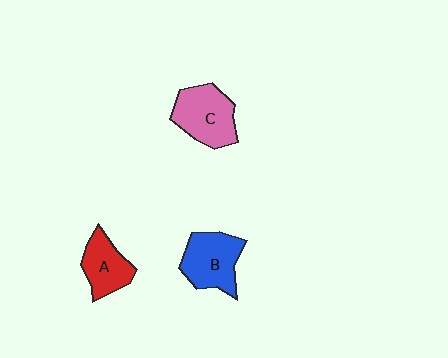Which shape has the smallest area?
Shape A (red).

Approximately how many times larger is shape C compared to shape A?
Approximately 1.4 times.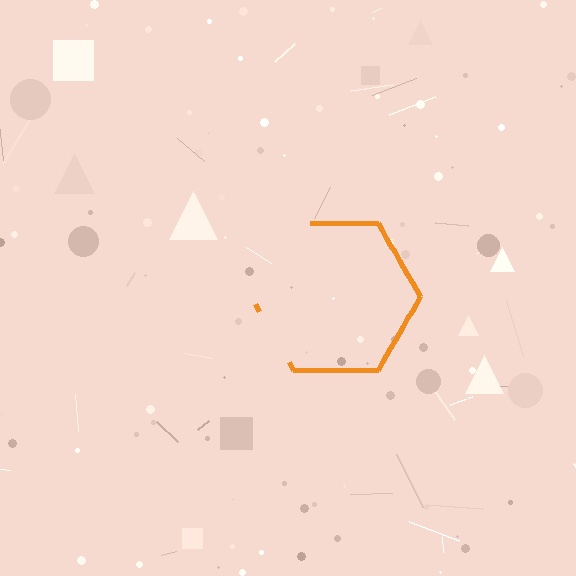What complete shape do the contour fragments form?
The contour fragments form a hexagon.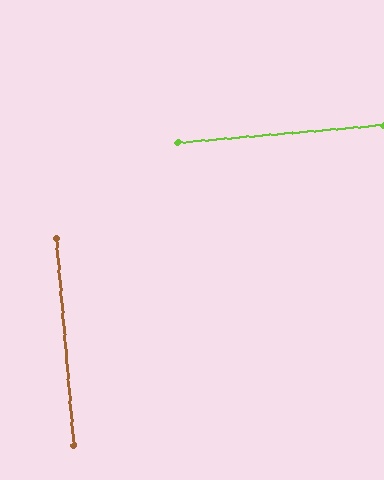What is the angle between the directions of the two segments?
Approximately 90 degrees.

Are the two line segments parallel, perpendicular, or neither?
Perpendicular — they meet at approximately 90°.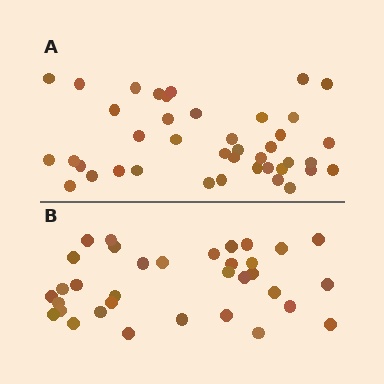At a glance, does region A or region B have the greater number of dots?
Region A (the top region) has more dots.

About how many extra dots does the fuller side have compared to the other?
Region A has roughly 8 or so more dots than region B.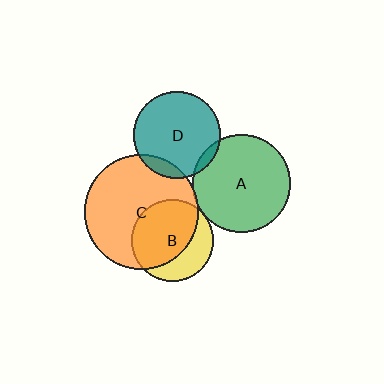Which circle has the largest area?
Circle C (orange).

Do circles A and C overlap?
Yes.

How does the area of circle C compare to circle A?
Approximately 1.4 times.